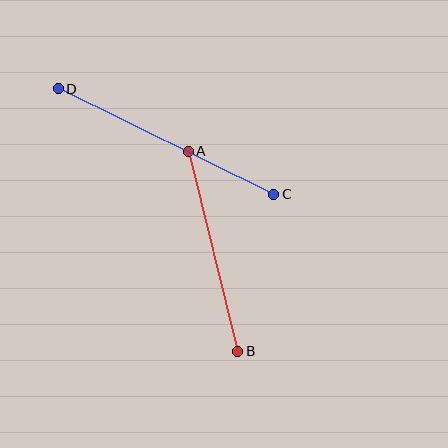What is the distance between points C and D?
The distance is approximately 240 pixels.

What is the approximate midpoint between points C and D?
The midpoint is at approximately (166, 141) pixels.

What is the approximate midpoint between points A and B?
The midpoint is at approximately (213, 251) pixels.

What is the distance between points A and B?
The distance is approximately 206 pixels.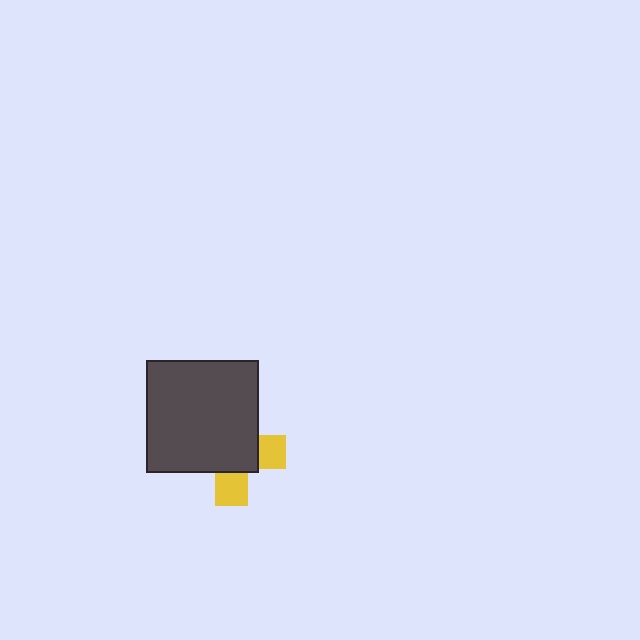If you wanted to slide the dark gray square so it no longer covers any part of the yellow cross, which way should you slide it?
Slide it toward the upper-left — that is the most direct way to separate the two shapes.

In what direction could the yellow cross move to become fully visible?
The yellow cross could move toward the lower-right. That would shift it out from behind the dark gray square entirely.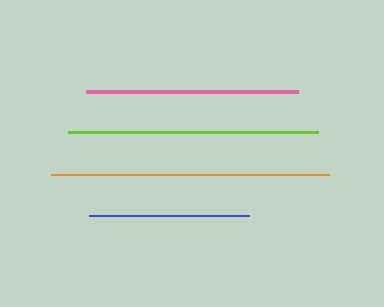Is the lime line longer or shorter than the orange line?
The orange line is longer than the lime line.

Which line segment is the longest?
The orange line is the longest at approximately 278 pixels.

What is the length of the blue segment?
The blue segment is approximately 160 pixels long.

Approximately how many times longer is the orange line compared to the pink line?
The orange line is approximately 1.3 times the length of the pink line.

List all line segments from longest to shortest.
From longest to shortest: orange, lime, pink, blue.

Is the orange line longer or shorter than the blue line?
The orange line is longer than the blue line.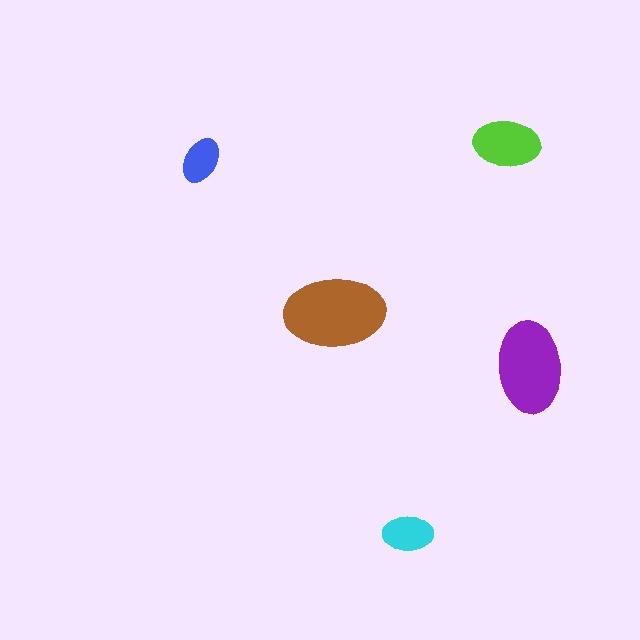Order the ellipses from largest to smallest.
the brown one, the purple one, the lime one, the cyan one, the blue one.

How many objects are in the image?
There are 5 objects in the image.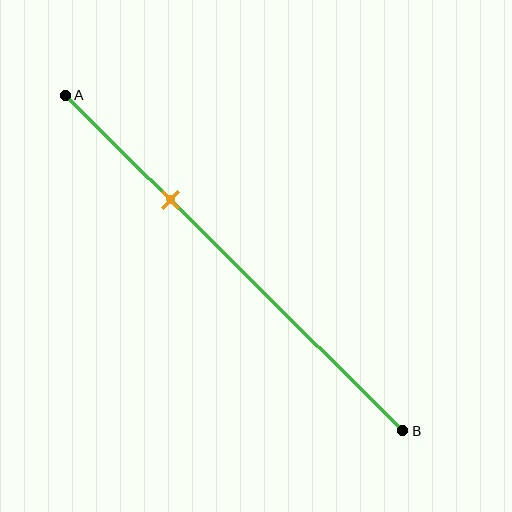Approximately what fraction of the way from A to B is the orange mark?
The orange mark is approximately 30% of the way from A to B.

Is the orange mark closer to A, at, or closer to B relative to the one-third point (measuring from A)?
The orange mark is approximately at the one-third point of segment AB.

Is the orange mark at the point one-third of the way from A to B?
Yes, the mark is approximately at the one-third point.